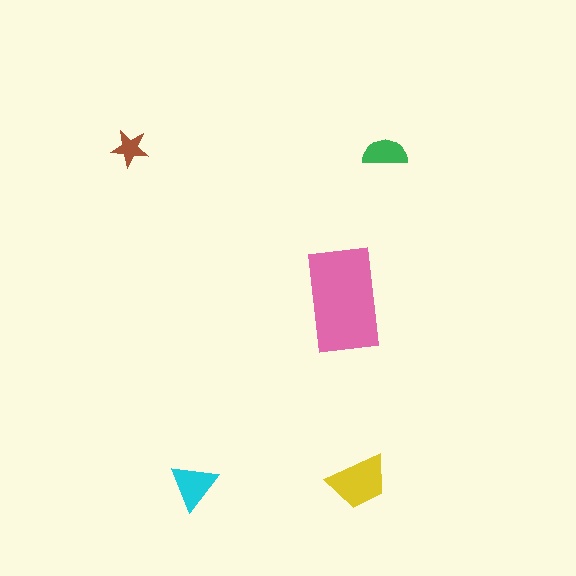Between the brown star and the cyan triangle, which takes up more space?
The cyan triangle.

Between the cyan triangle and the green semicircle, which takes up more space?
The cyan triangle.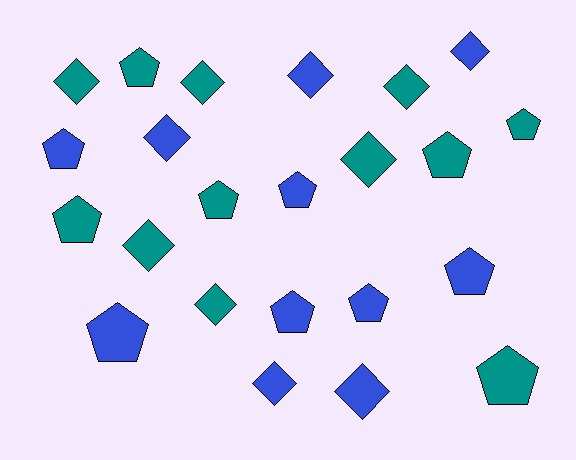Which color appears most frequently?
Teal, with 12 objects.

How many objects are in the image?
There are 23 objects.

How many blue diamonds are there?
There are 5 blue diamonds.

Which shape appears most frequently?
Pentagon, with 12 objects.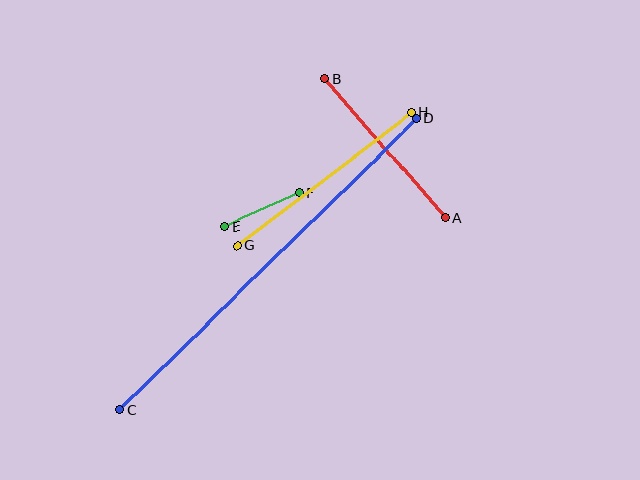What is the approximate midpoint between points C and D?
The midpoint is at approximately (268, 264) pixels.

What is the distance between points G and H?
The distance is approximately 220 pixels.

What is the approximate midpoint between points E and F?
The midpoint is at approximately (262, 209) pixels.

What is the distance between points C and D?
The distance is approximately 416 pixels.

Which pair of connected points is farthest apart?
Points C and D are farthest apart.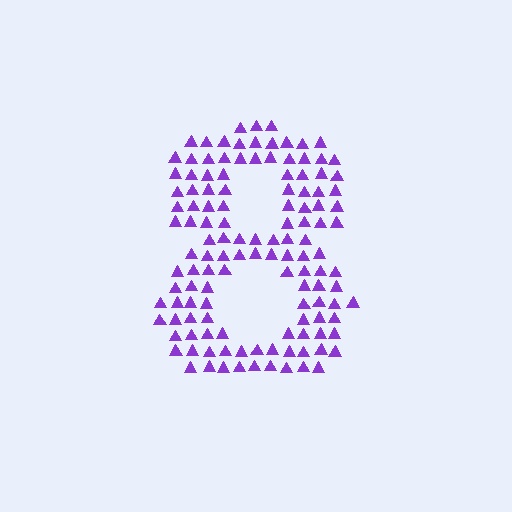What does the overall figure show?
The overall figure shows the digit 8.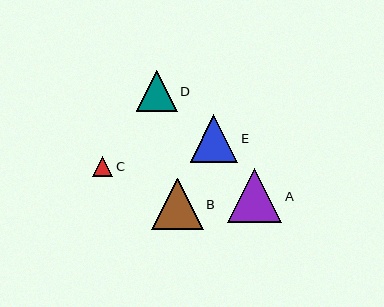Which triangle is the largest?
Triangle A is the largest with a size of approximately 55 pixels.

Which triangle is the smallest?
Triangle C is the smallest with a size of approximately 20 pixels.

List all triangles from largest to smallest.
From largest to smallest: A, B, E, D, C.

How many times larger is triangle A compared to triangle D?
Triangle A is approximately 1.4 times the size of triangle D.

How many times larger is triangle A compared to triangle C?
Triangle A is approximately 2.7 times the size of triangle C.